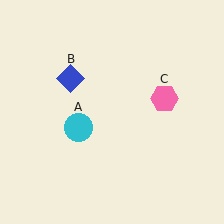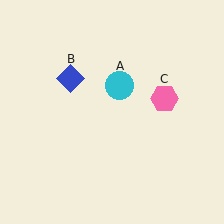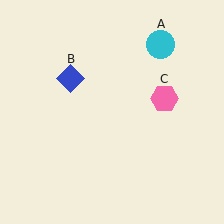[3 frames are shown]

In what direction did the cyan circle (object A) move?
The cyan circle (object A) moved up and to the right.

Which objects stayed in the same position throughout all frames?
Blue diamond (object B) and pink hexagon (object C) remained stationary.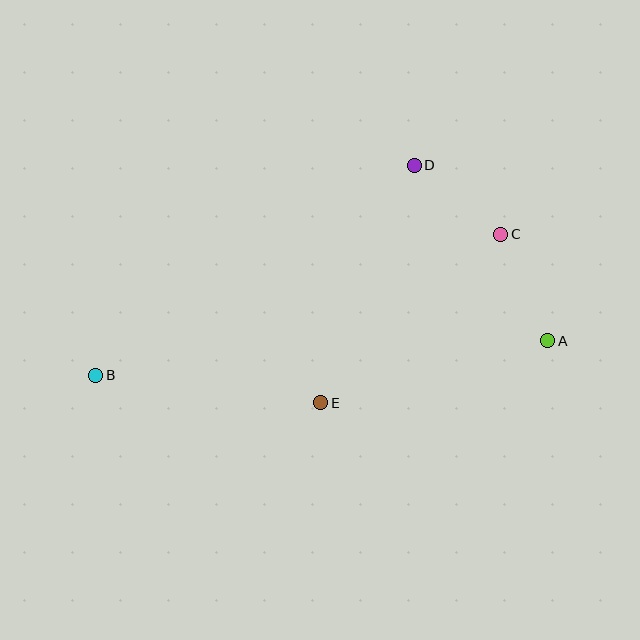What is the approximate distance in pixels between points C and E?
The distance between C and E is approximately 247 pixels.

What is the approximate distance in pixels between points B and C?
The distance between B and C is approximately 429 pixels.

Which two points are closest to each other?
Points C and D are closest to each other.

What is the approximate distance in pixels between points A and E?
The distance between A and E is approximately 235 pixels.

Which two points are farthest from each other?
Points A and B are farthest from each other.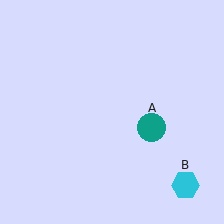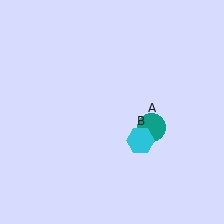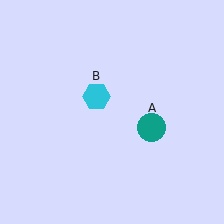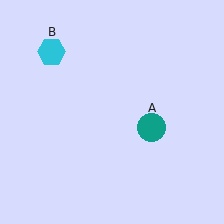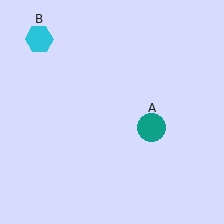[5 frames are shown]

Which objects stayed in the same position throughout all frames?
Teal circle (object A) remained stationary.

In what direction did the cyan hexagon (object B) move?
The cyan hexagon (object B) moved up and to the left.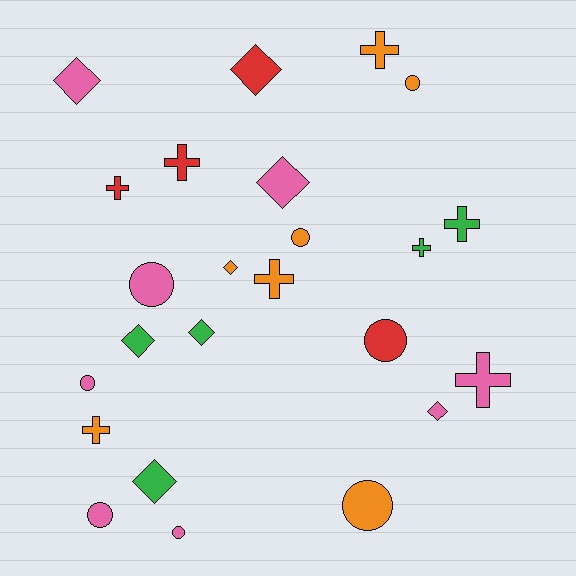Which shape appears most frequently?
Cross, with 8 objects.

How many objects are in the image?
There are 24 objects.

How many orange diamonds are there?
There is 1 orange diamond.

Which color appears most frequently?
Pink, with 8 objects.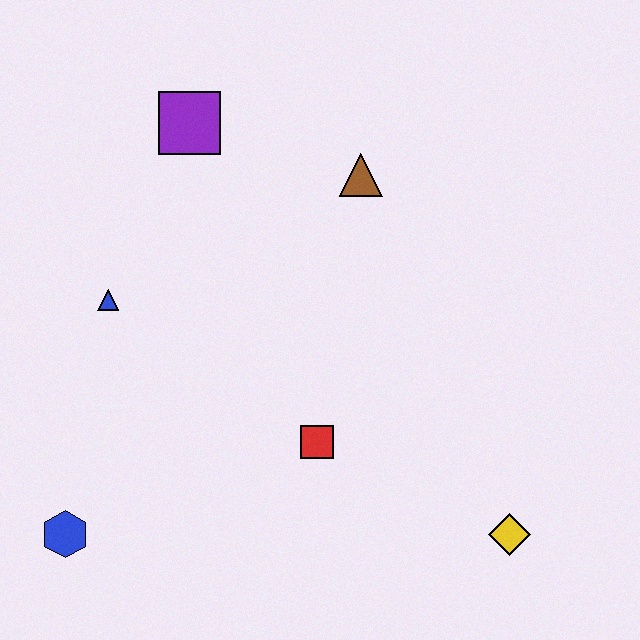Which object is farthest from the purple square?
The yellow diamond is farthest from the purple square.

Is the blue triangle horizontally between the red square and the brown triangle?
No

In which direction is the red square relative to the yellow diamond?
The red square is to the left of the yellow diamond.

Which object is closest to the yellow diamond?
The red square is closest to the yellow diamond.